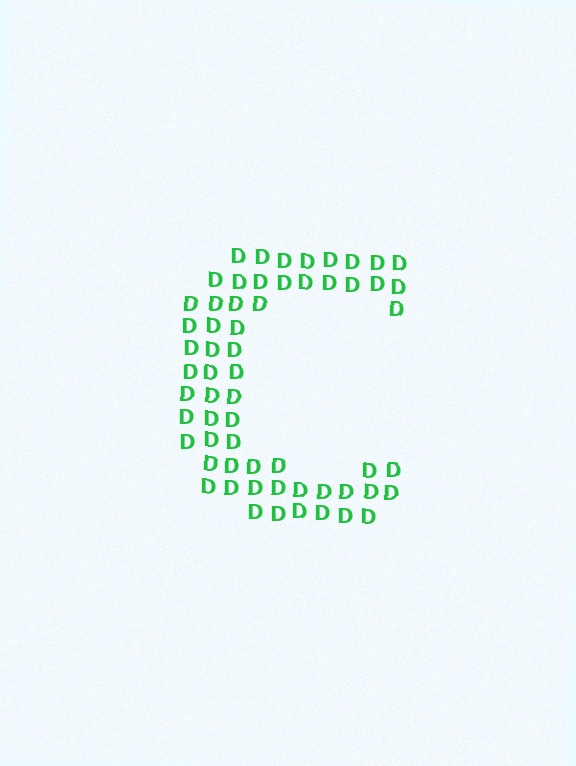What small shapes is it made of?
It is made of small letter D's.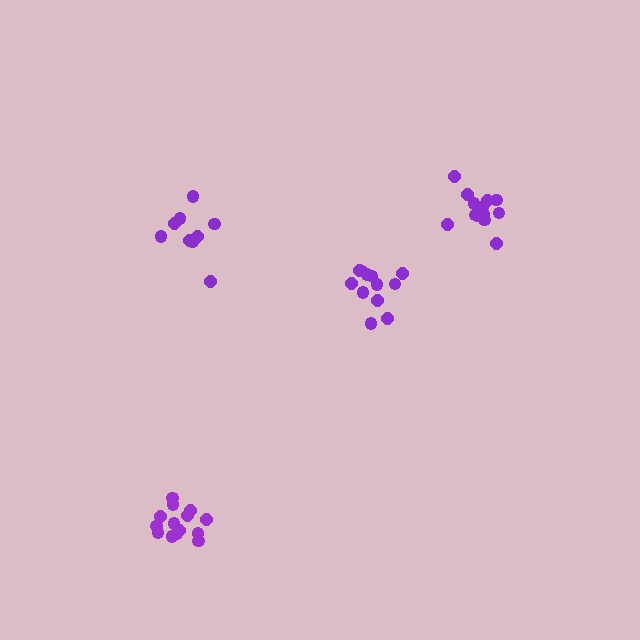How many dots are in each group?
Group 1: 15 dots, Group 2: 12 dots, Group 3: 9 dots, Group 4: 13 dots (49 total).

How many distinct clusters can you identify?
There are 4 distinct clusters.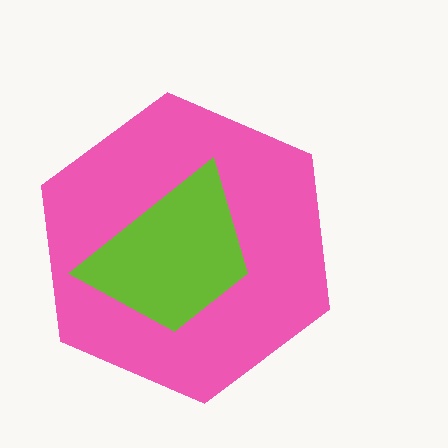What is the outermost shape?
The pink hexagon.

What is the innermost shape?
The lime trapezoid.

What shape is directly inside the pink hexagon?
The lime trapezoid.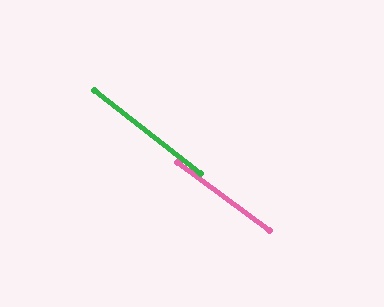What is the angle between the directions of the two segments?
Approximately 1 degree.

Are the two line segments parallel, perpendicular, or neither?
Parallel — their directions differ by only 1.2°.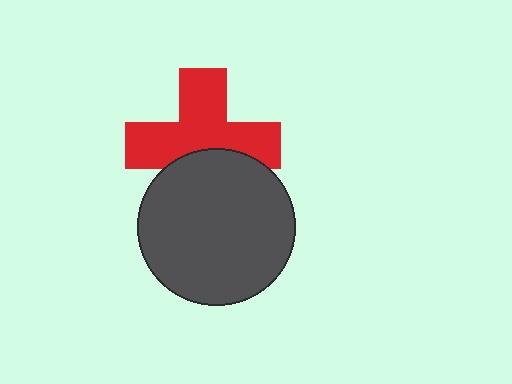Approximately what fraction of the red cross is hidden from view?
Roughly 33% of the red cross is hidden behind the dark gray circle.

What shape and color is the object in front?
The object in front is a dark gray circle.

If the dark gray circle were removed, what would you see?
You would see the complete red cross.